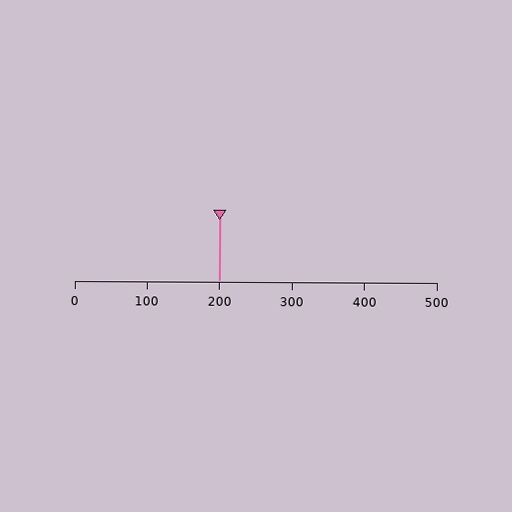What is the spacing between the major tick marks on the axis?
The major ticks are spaced 100 apart.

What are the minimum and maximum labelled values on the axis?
The axis runs from 0 to 500.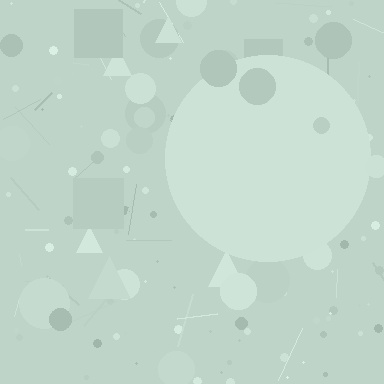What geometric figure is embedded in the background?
A circle is embedded in the background.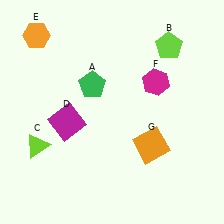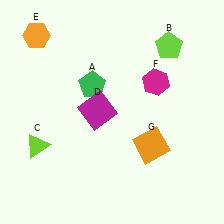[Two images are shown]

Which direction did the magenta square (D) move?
The magenta square (D) moved right.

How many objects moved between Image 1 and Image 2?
1 object moved between the two images.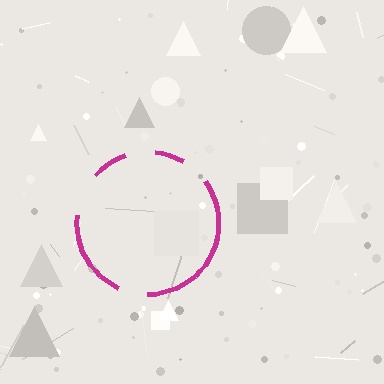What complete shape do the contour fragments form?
The contour fragments form a circle.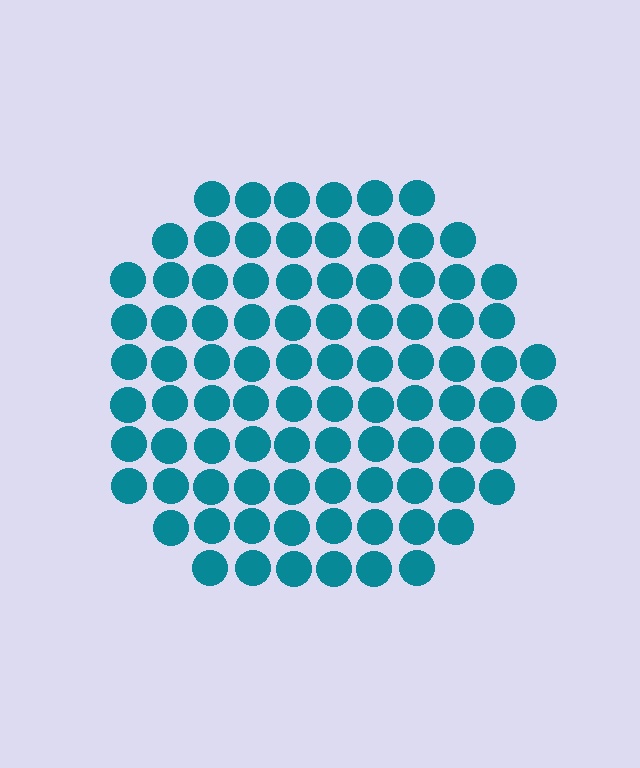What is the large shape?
The large shape is a circle.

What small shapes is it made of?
It is made of small circles.